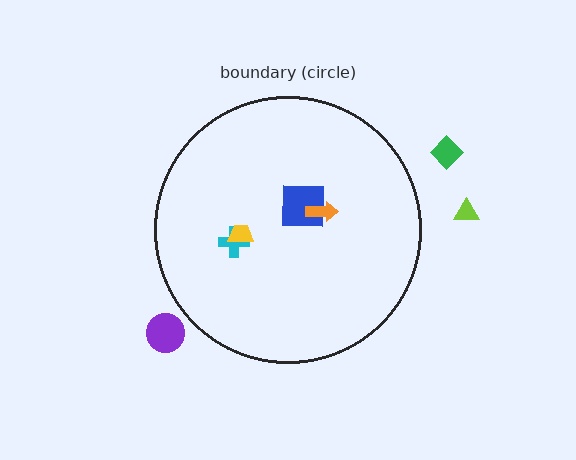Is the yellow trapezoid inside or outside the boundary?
Inside.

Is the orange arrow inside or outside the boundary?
Inside.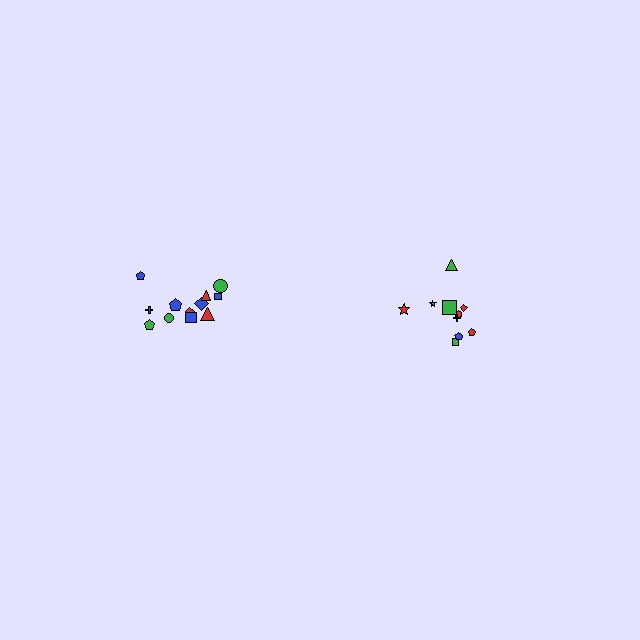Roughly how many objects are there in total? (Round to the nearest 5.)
Roughly 20 objects in total.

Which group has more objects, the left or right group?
The left group.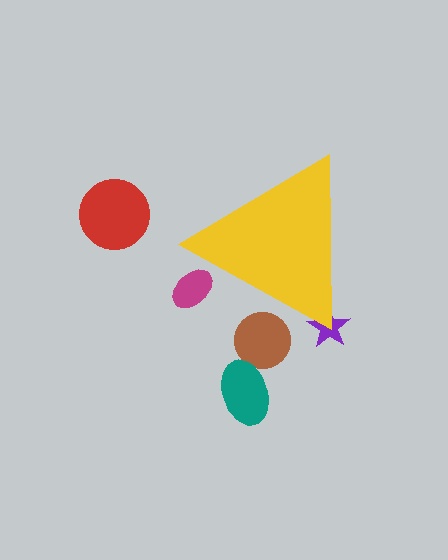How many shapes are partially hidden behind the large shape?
3 shapes are partially hidden.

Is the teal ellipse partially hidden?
No, the teal ellipse is fully visible.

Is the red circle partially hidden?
No, the red circle is fully visible.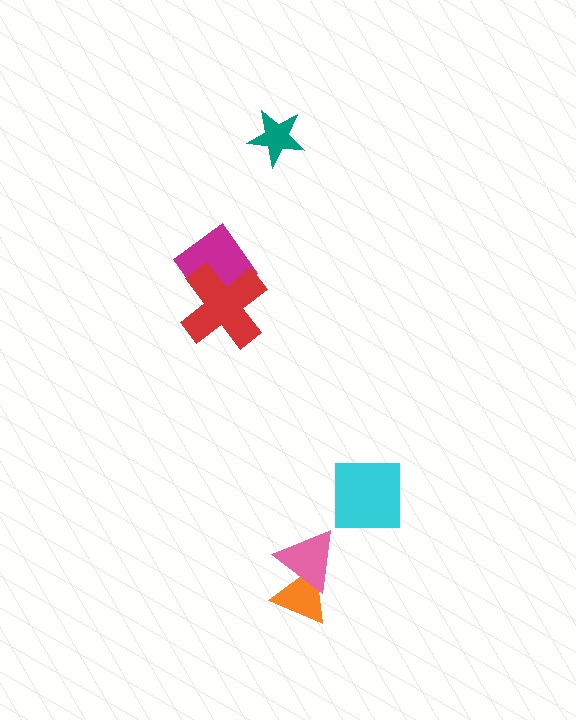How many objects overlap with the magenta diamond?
1 object overlaps with the magenta diamond.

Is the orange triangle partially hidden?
Yes, it is partially covered by another shape.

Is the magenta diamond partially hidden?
Yes, it is partially covered by another shape.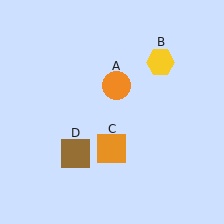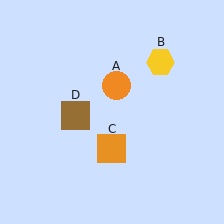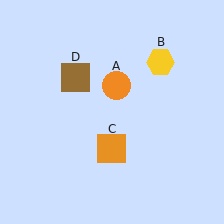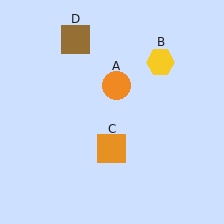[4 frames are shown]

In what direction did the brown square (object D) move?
The brown square (object D) moved up.